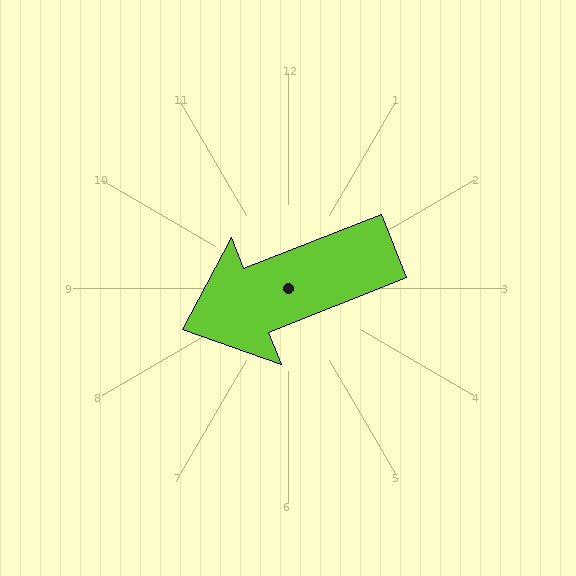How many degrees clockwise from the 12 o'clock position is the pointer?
Approximately 248 degrees.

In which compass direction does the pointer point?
West.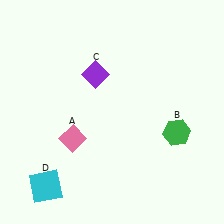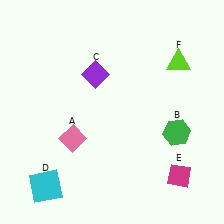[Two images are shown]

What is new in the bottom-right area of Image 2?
A magenta diamond (E) was added in the bottom-right area of Image 2.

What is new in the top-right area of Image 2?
A lime triangle (F) was added in the top-right area of Image 2.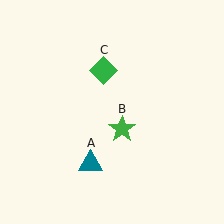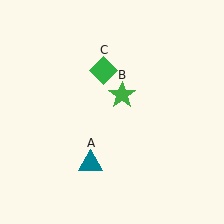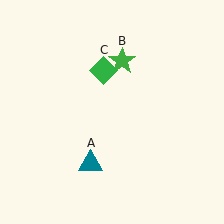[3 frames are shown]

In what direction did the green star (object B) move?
The green star (object B) moved up.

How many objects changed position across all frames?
1 object changed position: green star (object B).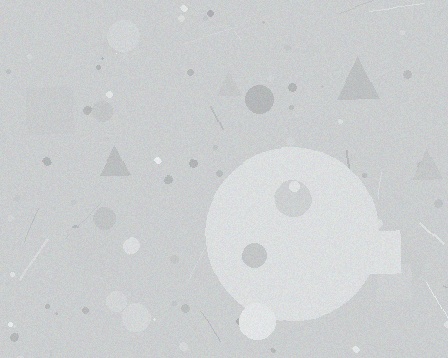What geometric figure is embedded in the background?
A circle is embedded in the background.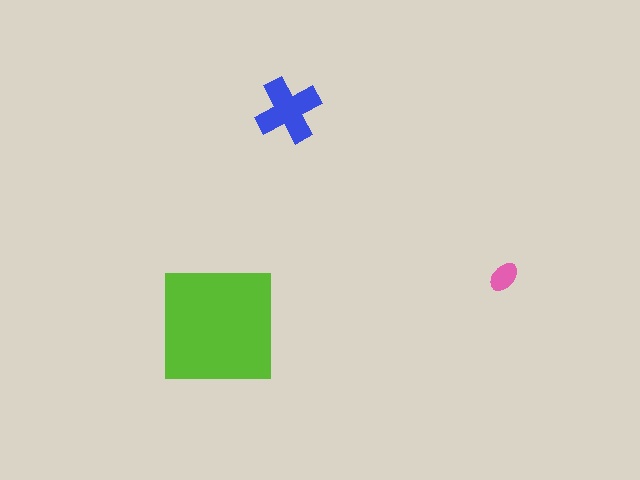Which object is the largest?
The lime square.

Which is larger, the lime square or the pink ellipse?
The lime square.